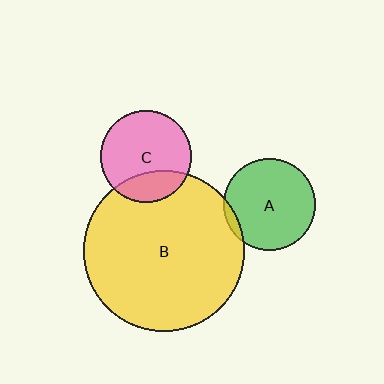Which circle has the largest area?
Circle B (yellow).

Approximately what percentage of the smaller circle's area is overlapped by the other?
Approximately 5%.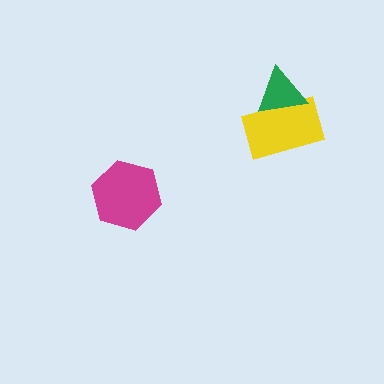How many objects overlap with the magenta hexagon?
0 objects overlap with the magenta hexagon.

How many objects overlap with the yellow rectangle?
1 object overlaps with the yellow rectangle.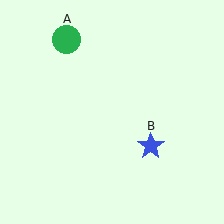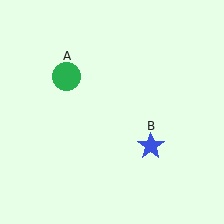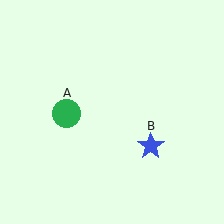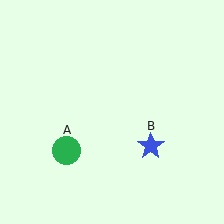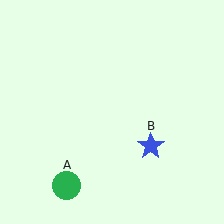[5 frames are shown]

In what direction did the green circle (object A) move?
The green circle (object A) moved down.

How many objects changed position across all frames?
1 object changed position: green circle (object A).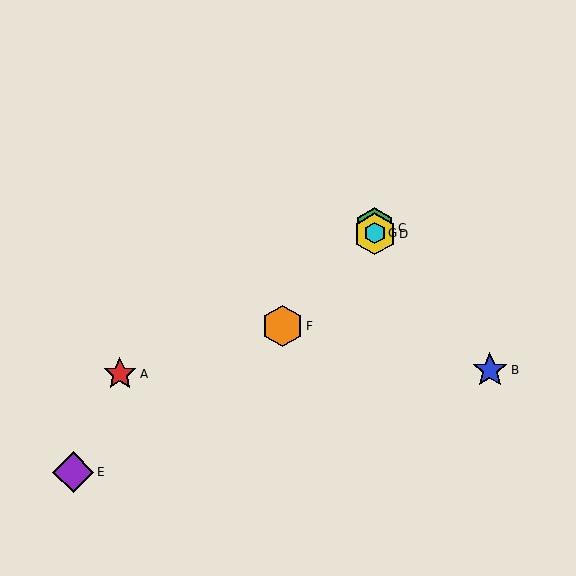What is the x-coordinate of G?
Object G is at x≈375.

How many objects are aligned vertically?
3 objects (C, D, G) are aligned vertically.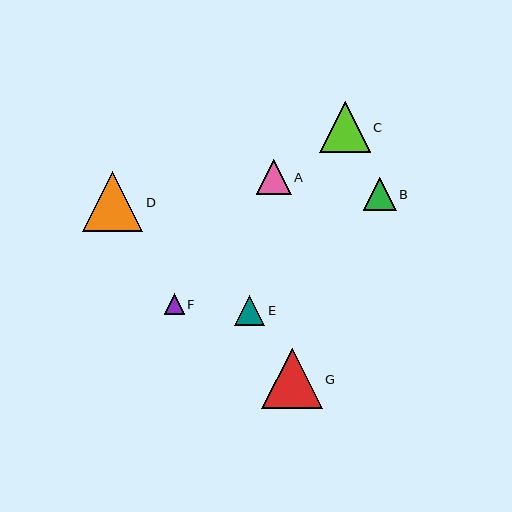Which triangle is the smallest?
Triangle F is the smallest with a size of approximately 20 pixels.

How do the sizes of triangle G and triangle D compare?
Triangle G and triangle D are approximately the same size.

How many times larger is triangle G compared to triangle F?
Triangle G is approximately 3.0 times the size of triangle F.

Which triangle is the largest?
Triangle G is the largest with a size of approximately 61 pixels.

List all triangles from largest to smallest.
From largest to smallest: G, D, C, A, B, E, F.